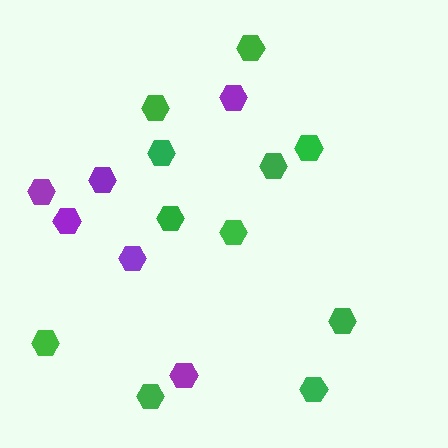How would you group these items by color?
There are 2 groups: one group of green hexagons (11) and one group of purple hexagons (6).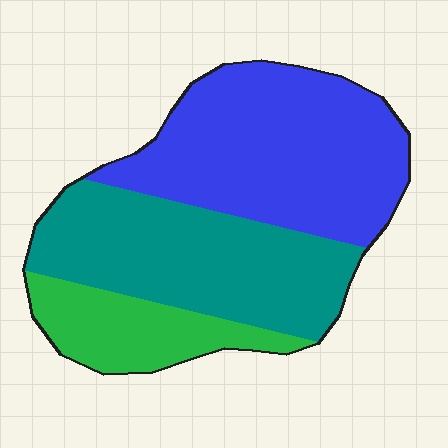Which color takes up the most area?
Blue, at roughly 45%.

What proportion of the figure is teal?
Teal takes up about three eighths (3/8) of the figure.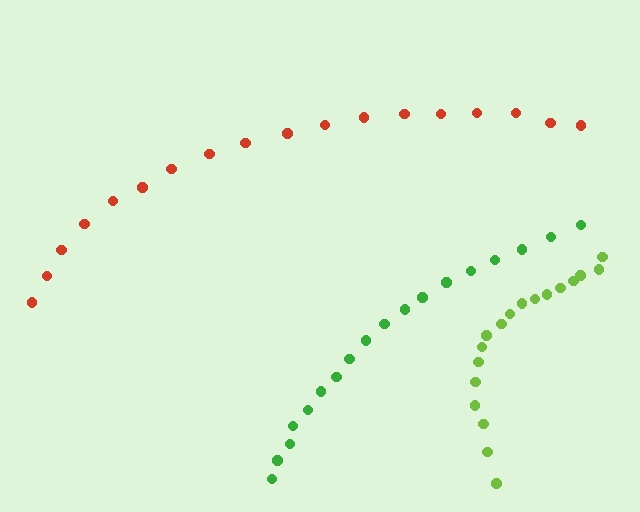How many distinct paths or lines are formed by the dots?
There are 3 distinct paths.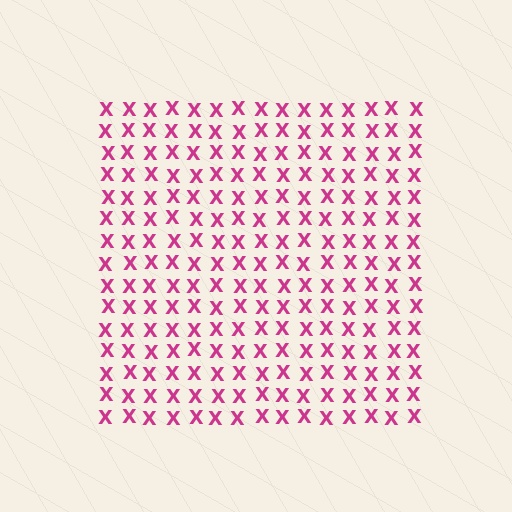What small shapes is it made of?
It is made of small letter X's.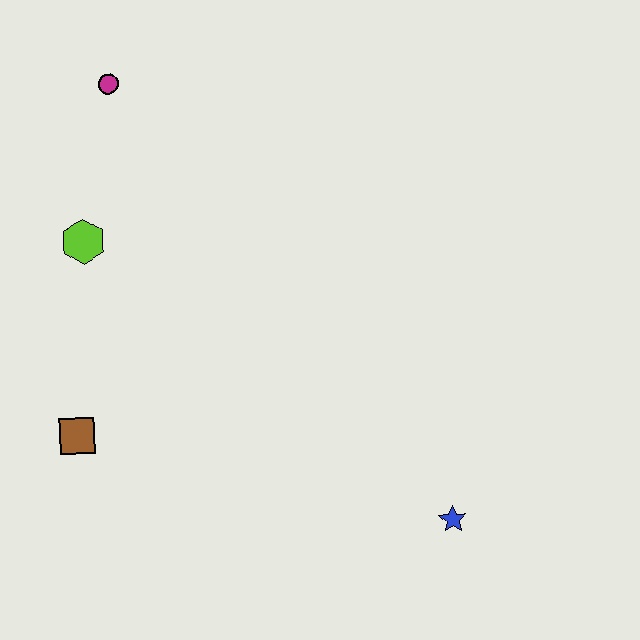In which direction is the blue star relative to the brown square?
The blue star is to the right of the brown square.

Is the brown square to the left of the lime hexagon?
Yes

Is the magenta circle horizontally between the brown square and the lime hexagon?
No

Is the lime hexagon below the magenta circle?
Yes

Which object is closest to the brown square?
The lime hexagon is closest to the brown square.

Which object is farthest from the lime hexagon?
The blue star is farthest from the lime hexagon.